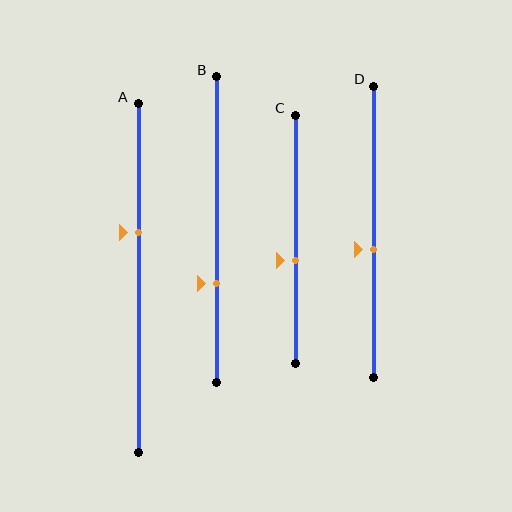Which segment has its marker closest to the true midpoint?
Segment D has its marker closest to the true midpoint.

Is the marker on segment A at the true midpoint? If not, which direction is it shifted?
No, the marker on segment A is shifted upward by about 13% of the segment length.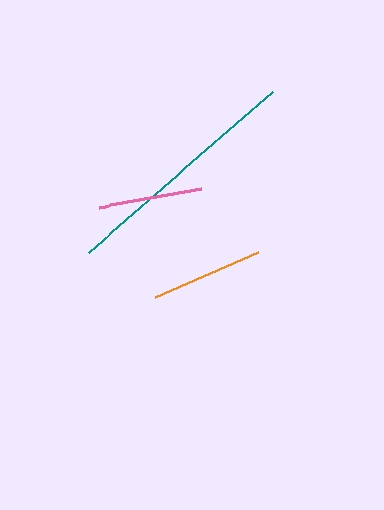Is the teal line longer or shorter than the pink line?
The teal line is longer than the pink line.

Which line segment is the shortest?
The pink line is the shortest at approximately 104 pixels.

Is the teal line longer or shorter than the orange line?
The teal line is longer than the orange line.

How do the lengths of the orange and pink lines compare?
The orange and pink lines are approximately the same length.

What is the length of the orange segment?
The orange segment is approximately 113 pixels long.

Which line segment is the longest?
The teal line is the longest at approximately 245 pixels.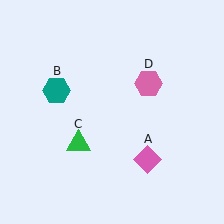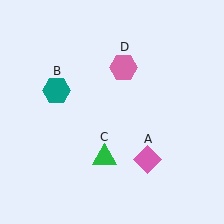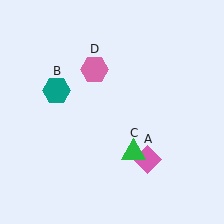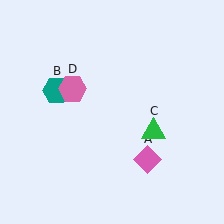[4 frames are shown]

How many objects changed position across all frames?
2 objects changed position: green triangle (object C), pink hexagon (object D).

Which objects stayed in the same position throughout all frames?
Pink diamond (object A) and teal hexagon (object B) remained stationary.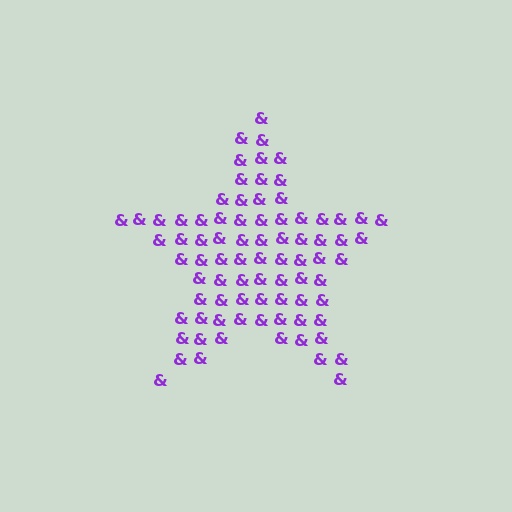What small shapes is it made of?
It is made of small ampersands.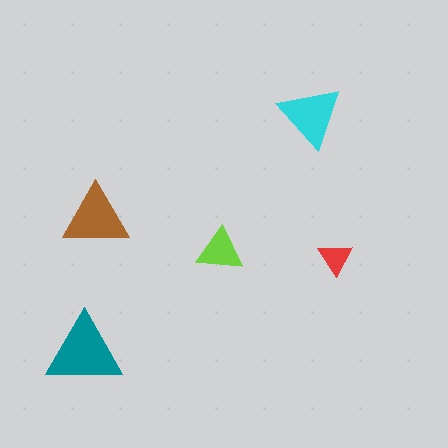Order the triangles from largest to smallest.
the teal one, the brown one, the cyan one, the lime one, the red one.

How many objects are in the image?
There are 5 objects in the image.